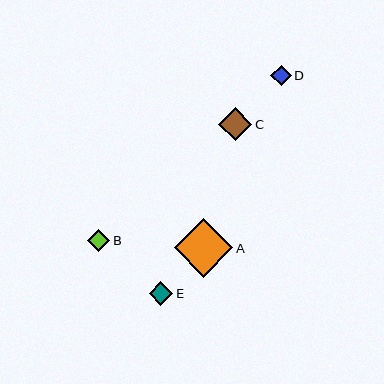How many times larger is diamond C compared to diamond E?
Diamond C is approximately 1.4 times the size of diamond E.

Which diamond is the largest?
Diamond A is the largest with a size of approximately 58 pixels.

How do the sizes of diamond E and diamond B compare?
Diamond E and diamond B are approximately the same size.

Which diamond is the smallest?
Diamond D is the smallest with a size of approximately 20 pixels.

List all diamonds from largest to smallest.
From largest to smallest: A, C, E, B, D.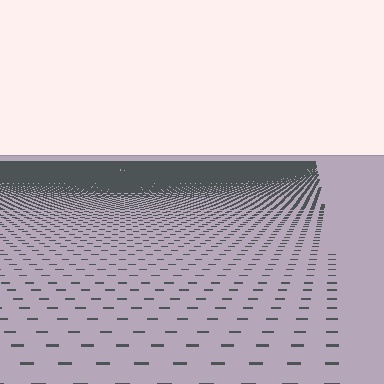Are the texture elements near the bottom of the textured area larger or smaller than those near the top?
Larger. Near the bottom, elements are closer to the viewer and appear at a bigger on-screen size.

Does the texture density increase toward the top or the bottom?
Density increases toward the top.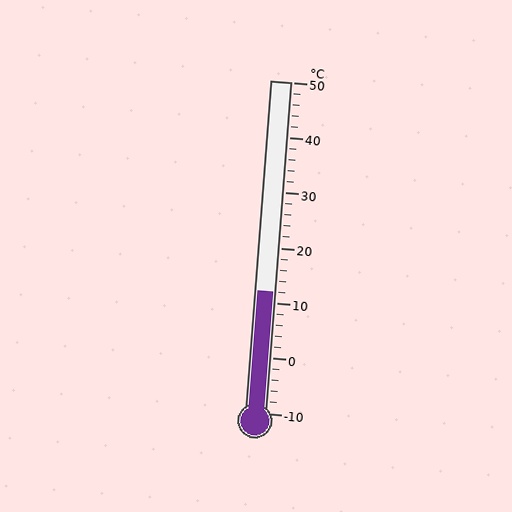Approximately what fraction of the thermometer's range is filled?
The thermometer is filled to approximately 35% of its range.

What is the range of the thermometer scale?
The thermometer scale ranges from -10°C to 50°C.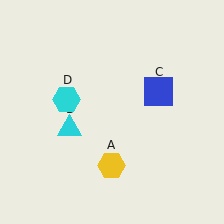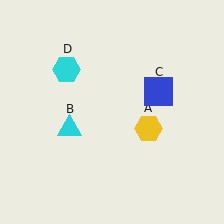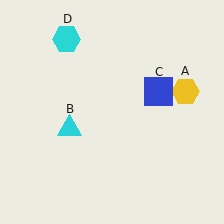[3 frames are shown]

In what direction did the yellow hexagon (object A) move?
The yellow hexagon (object A) moved up and to the right.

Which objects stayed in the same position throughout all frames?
Cyan triangle (object B) and blue square (object C) remained stationary.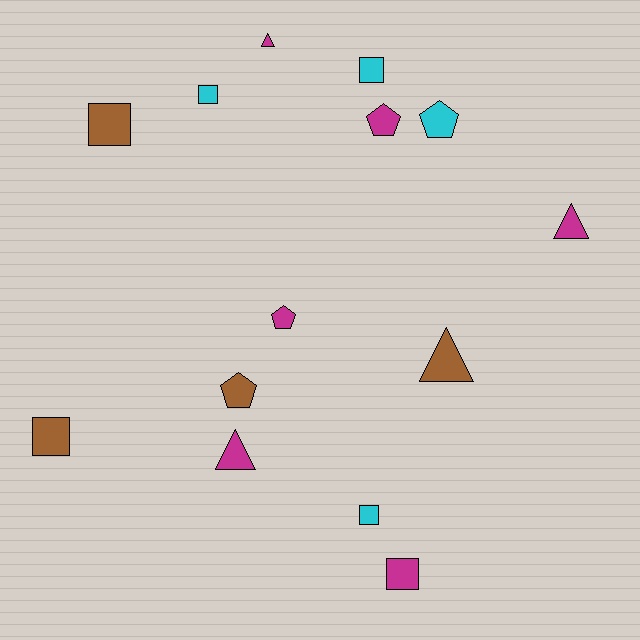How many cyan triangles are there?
There are no cyan triangles.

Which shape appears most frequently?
Square, with 6 objects.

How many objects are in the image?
There are 14 objects.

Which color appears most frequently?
Magenta, with 6 objects.